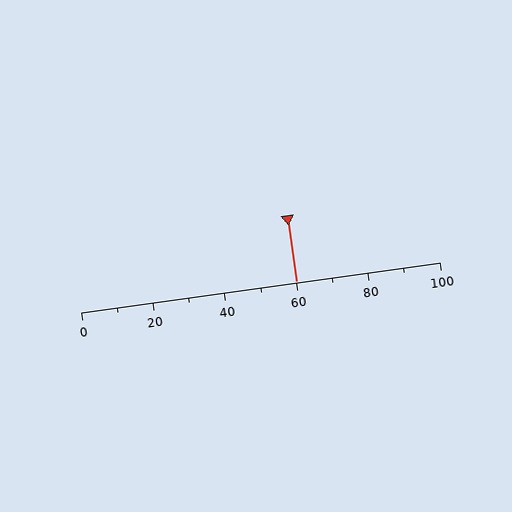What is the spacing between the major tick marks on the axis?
The major ticks are spaced 20 apart.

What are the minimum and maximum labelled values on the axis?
The axis runs from 0 to 100.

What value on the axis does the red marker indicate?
The marker indicates approximately 60.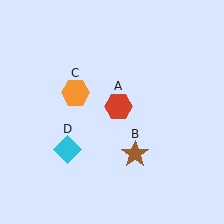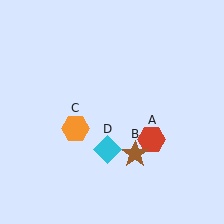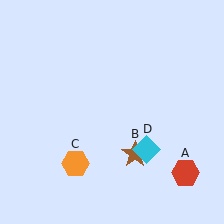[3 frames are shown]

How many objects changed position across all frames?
3 objects changed position: red hexagon (object A), orange hexagon (object C), cyan diamond (object D).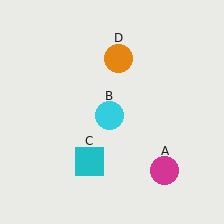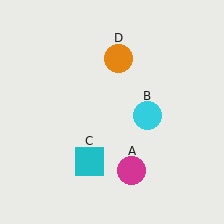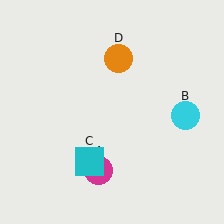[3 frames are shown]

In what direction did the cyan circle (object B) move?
The cyan circle (object B) moved right.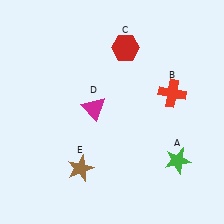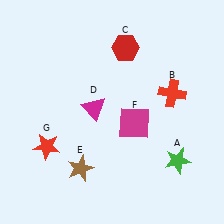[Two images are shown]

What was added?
A magenta square (F), a red star (G) were added in Image 2.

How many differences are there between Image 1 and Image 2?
There are 2 differences between the two images.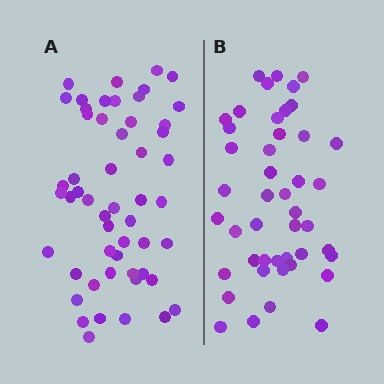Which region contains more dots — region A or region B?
Region A (the left region) has more dots.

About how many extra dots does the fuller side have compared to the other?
Region A has roughly 8 or so more dots than region B.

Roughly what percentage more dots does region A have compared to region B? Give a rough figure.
About 20% more.